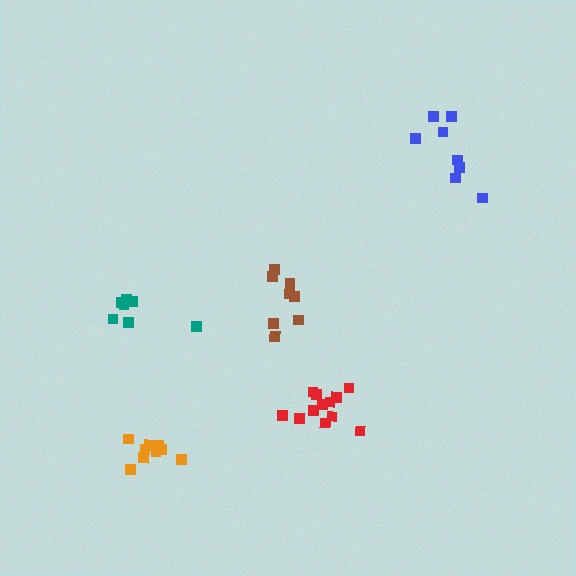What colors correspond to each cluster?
The clusters are colored: brown, blue, orange, red, teal.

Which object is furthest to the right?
The blue cluster is rightmost.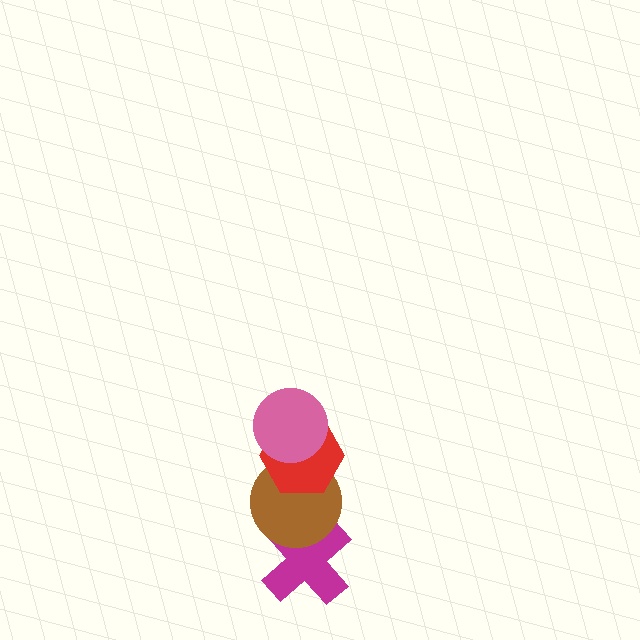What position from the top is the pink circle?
The pink circle is 1st from the top.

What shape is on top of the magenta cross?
The brown circle is on top of the magenta cross.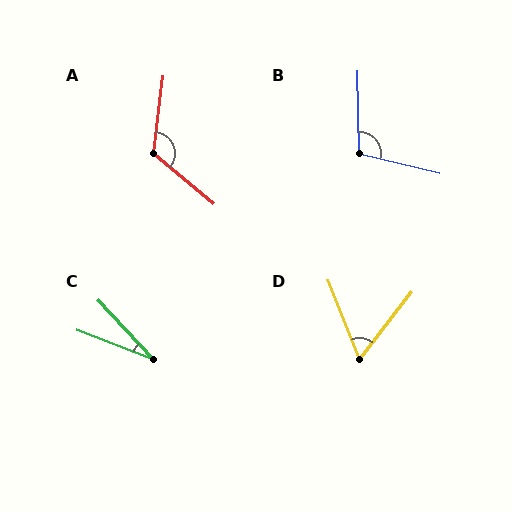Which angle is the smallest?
C, at approximately 26 degrees.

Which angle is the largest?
A, at approximately 123 degrees.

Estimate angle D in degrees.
Approximately 59 degrees.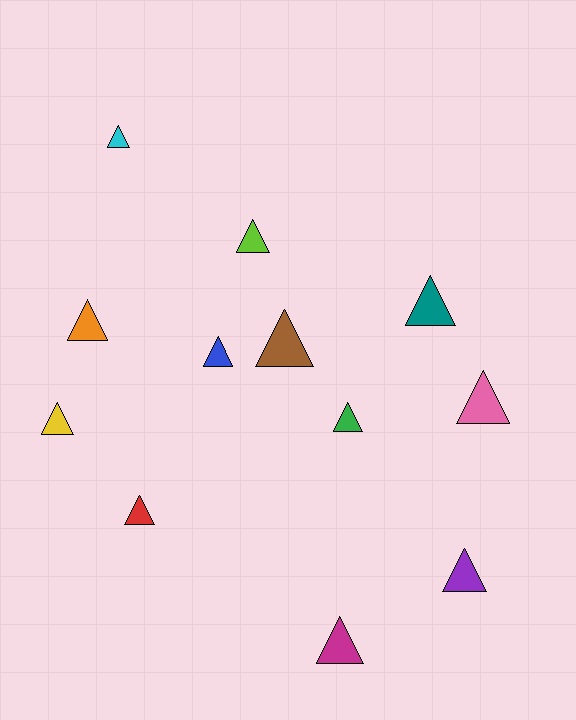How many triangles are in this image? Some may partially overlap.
There are 12 triangles.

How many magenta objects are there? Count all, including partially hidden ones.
There is 1 magenta object.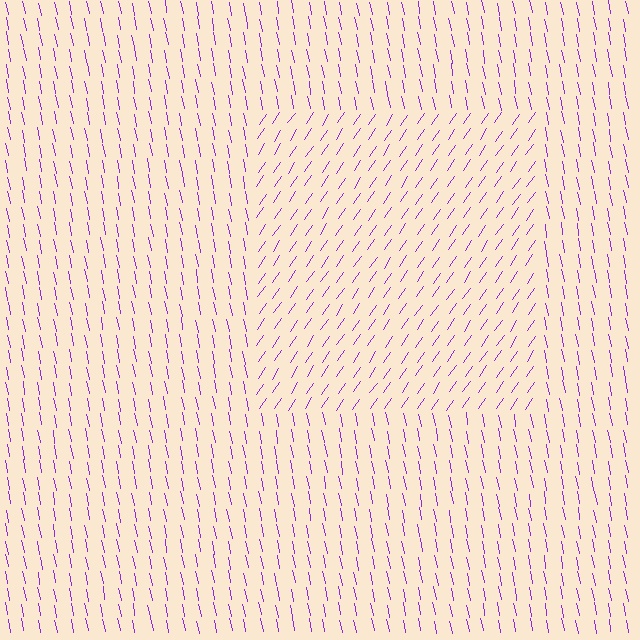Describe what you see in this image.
The image is filled with small purple line segments. A rectangle region in the image has lines oriented differently from the surrounding lines, creating a visible texture boundary.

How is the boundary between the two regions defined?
The boundary is defined purely by a change in line orientation (approximately 45 degrees difference). All lines are the same color and thickness.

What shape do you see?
I see a rectangle.